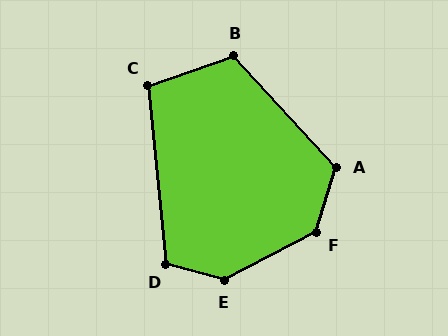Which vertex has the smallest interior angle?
C, at approximately 103 degrees.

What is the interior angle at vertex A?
Approximately 120 degrees (obtuse).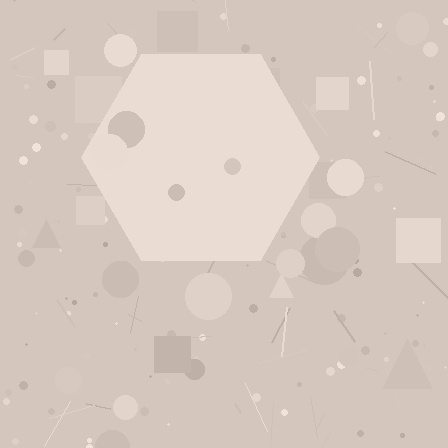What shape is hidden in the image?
A hexagon is hidden in the image.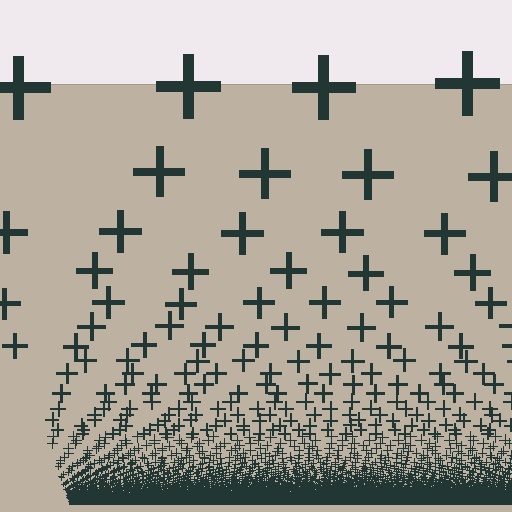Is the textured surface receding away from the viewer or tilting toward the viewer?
The surface appears to tilt toward the viewer. Texture elements get larger and sparser toward the top.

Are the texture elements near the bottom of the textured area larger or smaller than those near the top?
Smaller. The gradient is inverted — elements near the bottom are smaller and denser.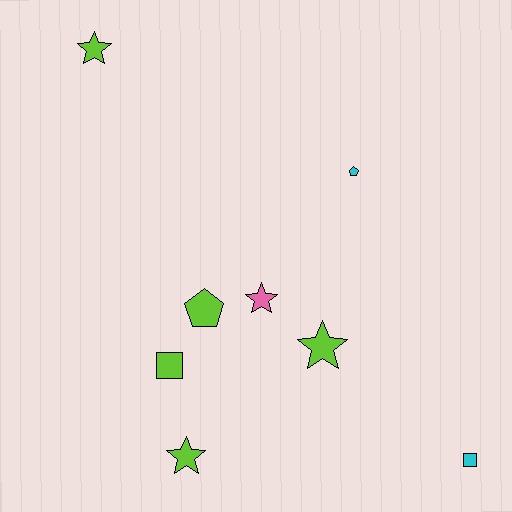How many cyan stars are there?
There are no cyan stars.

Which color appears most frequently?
Lime, with 5 objects.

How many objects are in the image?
There are 8 objects.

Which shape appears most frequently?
Star, with 4 objects.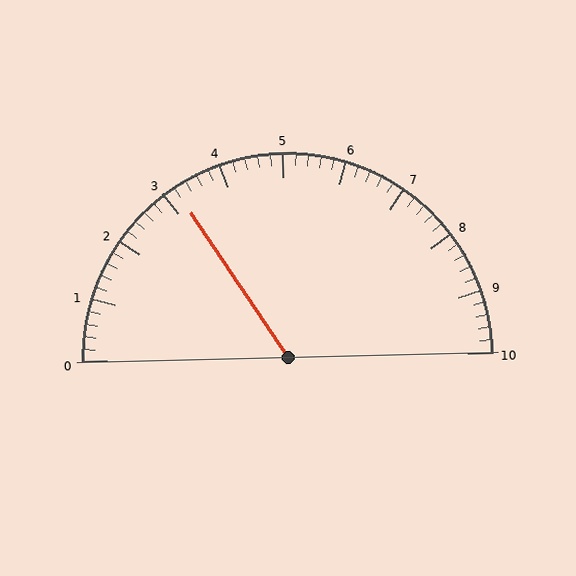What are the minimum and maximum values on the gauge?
The gauge ranges from 0 to 10.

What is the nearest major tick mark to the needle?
The nearest major tick mark is 3.